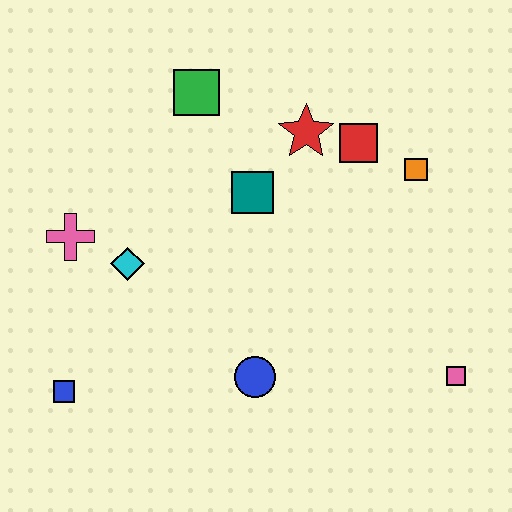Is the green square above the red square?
Yes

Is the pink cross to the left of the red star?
Yes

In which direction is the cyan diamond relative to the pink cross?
The cyan diamond is to the right of the pink cross.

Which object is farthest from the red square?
The blue square is farthest from the red square.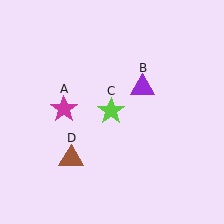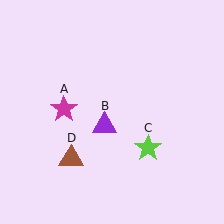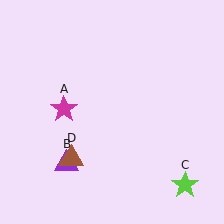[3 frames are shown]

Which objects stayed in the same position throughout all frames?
Magenta star (object A) and brown triangle (object D) remained stationary.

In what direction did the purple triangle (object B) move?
The purple triangle (object B) moved down and to the left.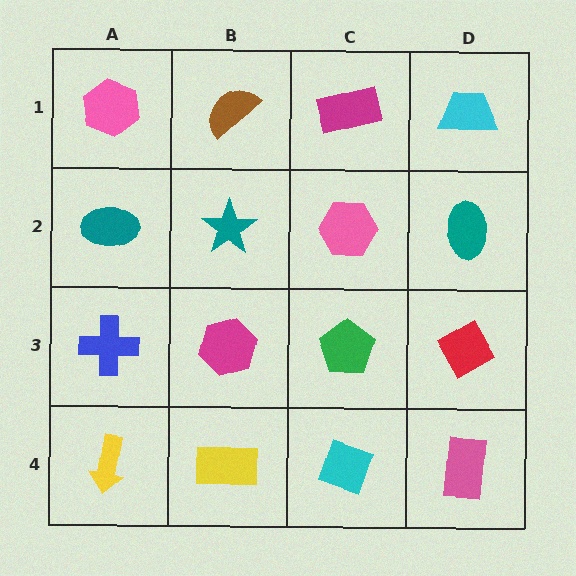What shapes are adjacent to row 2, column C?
A magenta rectangle (row 1, column C), a green pentagon (row 3, column C), a teal star (row 2, column B), a teal ellipse (row 2, column D).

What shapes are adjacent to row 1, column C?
A pink hexagon (row 2, column C), a brown semicircle (row 1, column B), a cyan trapezoid (row 1, column D).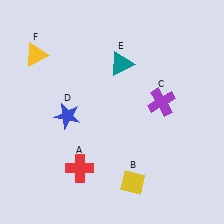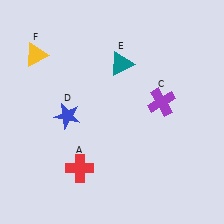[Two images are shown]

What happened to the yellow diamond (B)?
The yellow diamond (B) was removed in Image 2. It was in the bottom-right area of Image 1.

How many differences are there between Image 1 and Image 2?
There is 1 difference between the two images.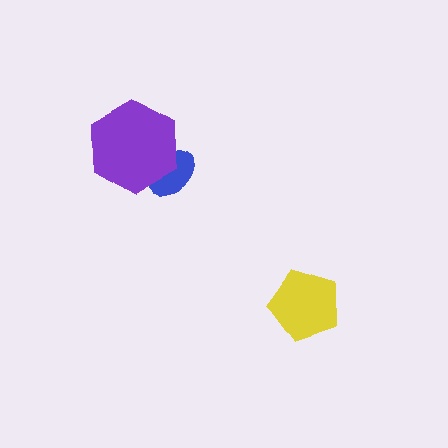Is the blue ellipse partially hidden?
Yes, it is partially covered by another shape.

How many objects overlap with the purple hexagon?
1 object overlaps with the purple hexagon.